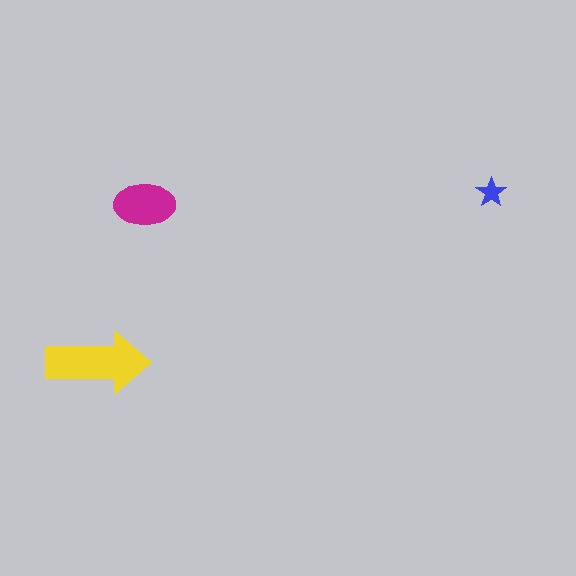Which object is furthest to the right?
The blue star is rightmost.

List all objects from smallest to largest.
The blue star, the magenta ellipse, the yellow arrow.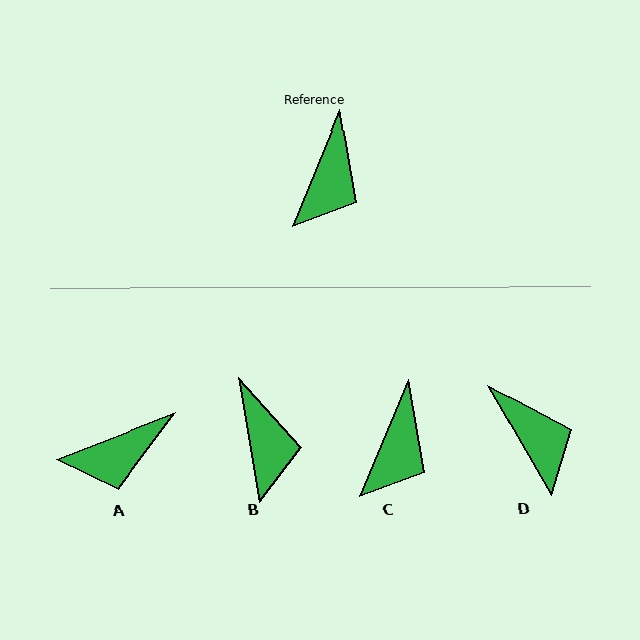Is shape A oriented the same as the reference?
No, it is off by about 47 degrees.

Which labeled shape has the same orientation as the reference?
C.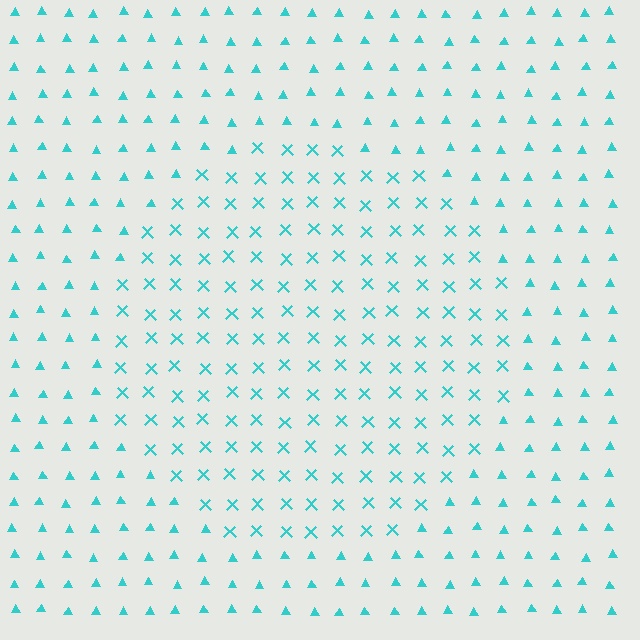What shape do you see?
I see a circle.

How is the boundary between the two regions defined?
The boundary is defined by a change in element shape: X marks inside vs. triangles outside. All elements share the same color and spacing.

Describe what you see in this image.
The image is filled with small cyan elements arranged in a uniform grid. A circle-shaped region contains X marks, while the surrounding area contains triangles. The boundary is defined purely by the change in element shape.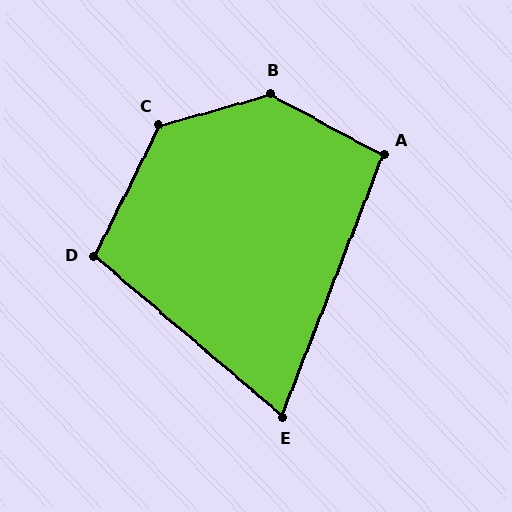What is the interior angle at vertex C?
Approximately 132 degrees (obtuse).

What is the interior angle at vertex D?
Approximately 104 degrees (obtuse).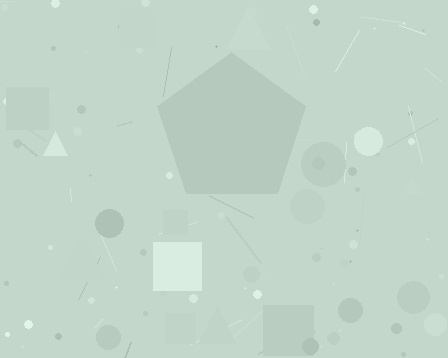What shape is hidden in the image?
A pentagon is hidden in the image.